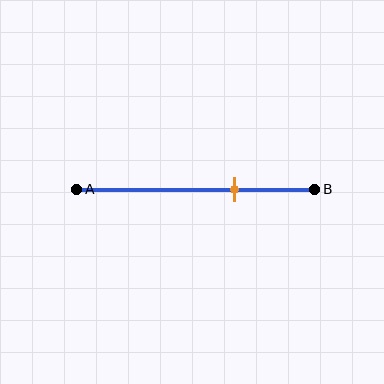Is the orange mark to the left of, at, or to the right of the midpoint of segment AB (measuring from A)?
The orange mark is to the right of the midpoint of segment AB.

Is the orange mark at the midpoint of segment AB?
No, the mark is at about 65% from A, not at the 50% midpoint.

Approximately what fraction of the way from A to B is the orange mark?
The orange mark is approximately 65% of the way from A to B.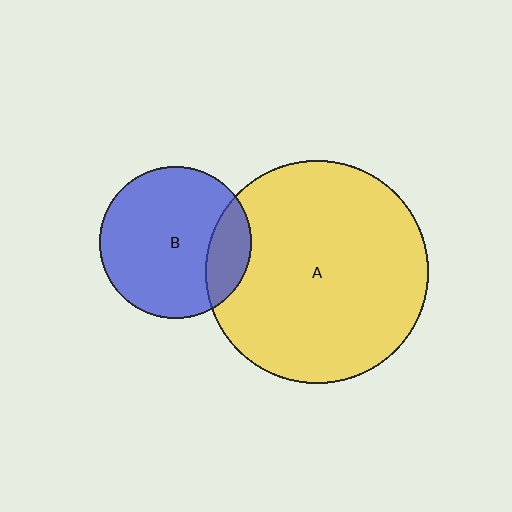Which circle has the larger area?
Circle A (yellow).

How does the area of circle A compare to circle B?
Approximately 2.2 times.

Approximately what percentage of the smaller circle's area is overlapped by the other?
Approximately 20%.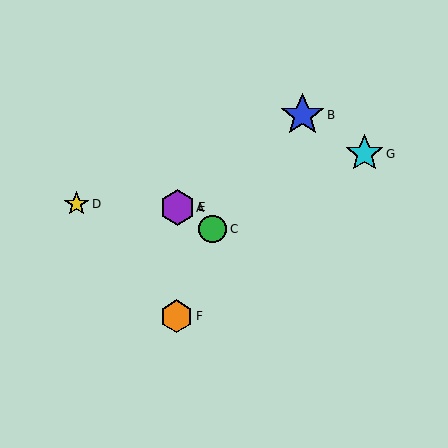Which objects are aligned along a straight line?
Objects A, C, E are aligned along a straight line.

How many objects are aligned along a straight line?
3 objects (A, C, E) are aligned along a straight line.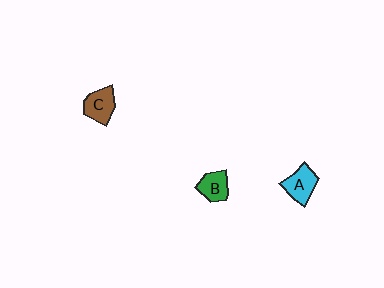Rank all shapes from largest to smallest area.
From largest to smallest: A (cyan), C (brown), B (green).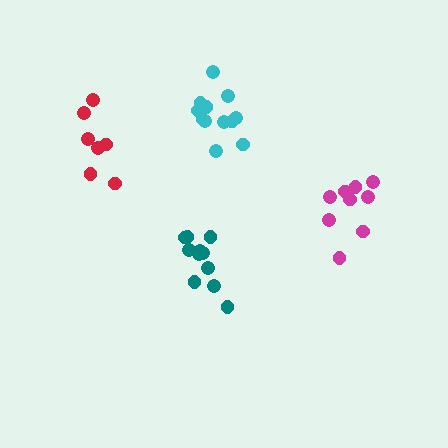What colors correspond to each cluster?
The clusters are colored: cyan, red, teal, magenta.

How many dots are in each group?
Group 1: 12 dots, Group 2: 7 dots, Group 3: 11 dots, Group 4: 10 dots (40 total).